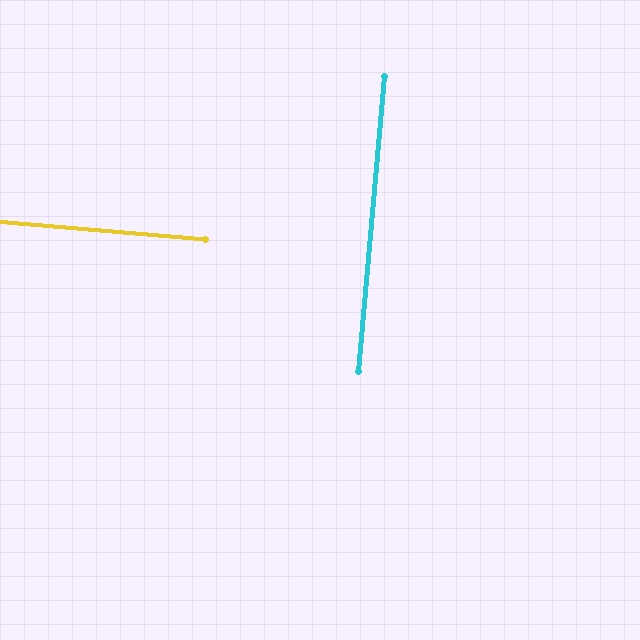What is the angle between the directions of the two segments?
Approximately 90 degrees.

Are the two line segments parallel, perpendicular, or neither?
Perpendicular — they meet at approximately 90°.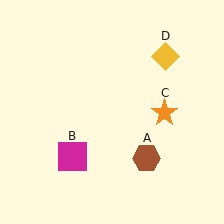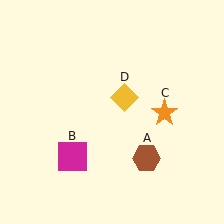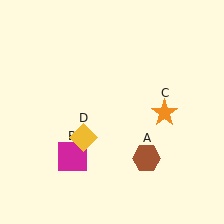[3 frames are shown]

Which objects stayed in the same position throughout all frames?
Brown hexagon (object A) and magenta square (object B) and orange star (object C) remained stationary.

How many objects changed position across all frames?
1 object changed position: yellow diamond (object D).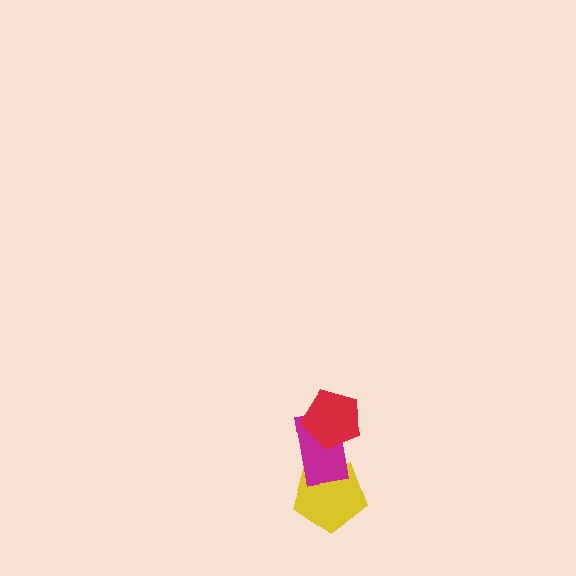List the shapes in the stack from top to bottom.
From top to bottom: the red pentagon, the magenta rectangle, the yellow pentagon.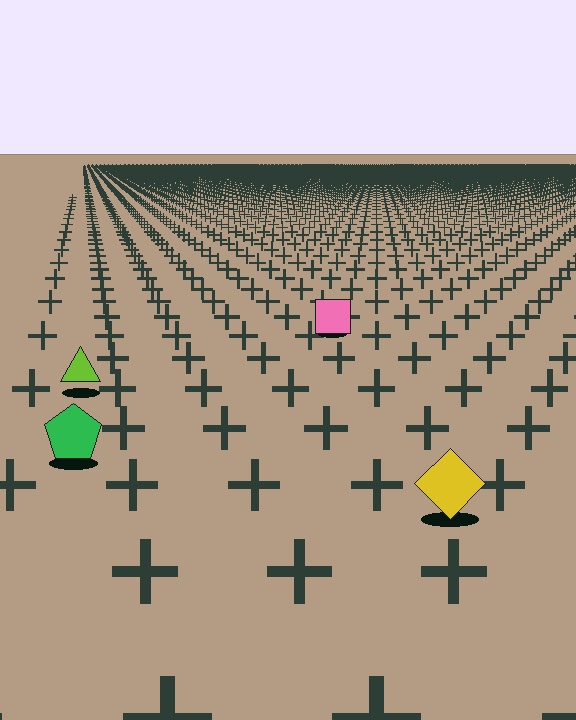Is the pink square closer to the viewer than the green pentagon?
No. The green pentagon is closer — you can tell from the texture gradient: the ground texture is coarser near it.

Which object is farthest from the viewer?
The pink square is farthest from the viewer. It appears smaller and the ground texture around it is denser.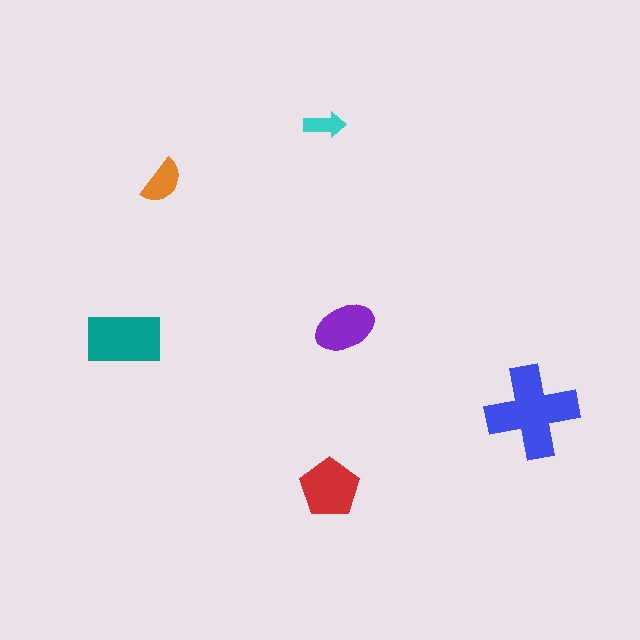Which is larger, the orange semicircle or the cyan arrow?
The orange semicircle.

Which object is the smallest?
The cyan arrow.